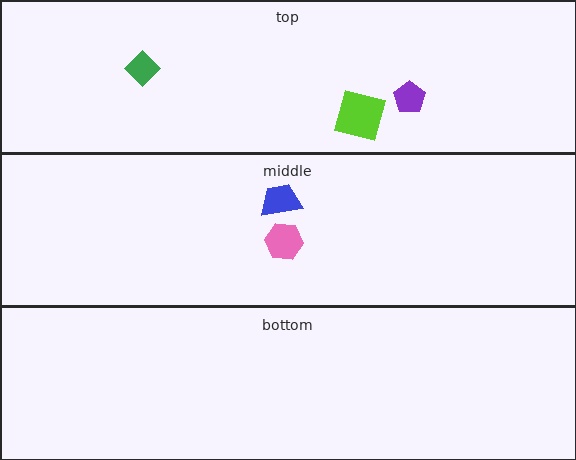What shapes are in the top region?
The purple pentagon, the green diamond, the lime square.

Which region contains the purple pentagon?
The top region.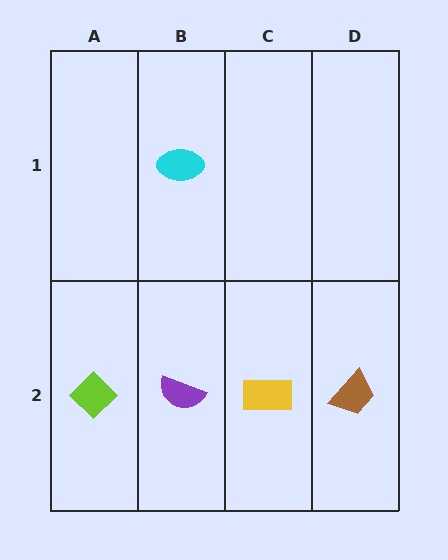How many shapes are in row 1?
1 shape.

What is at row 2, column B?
A purple semicircle.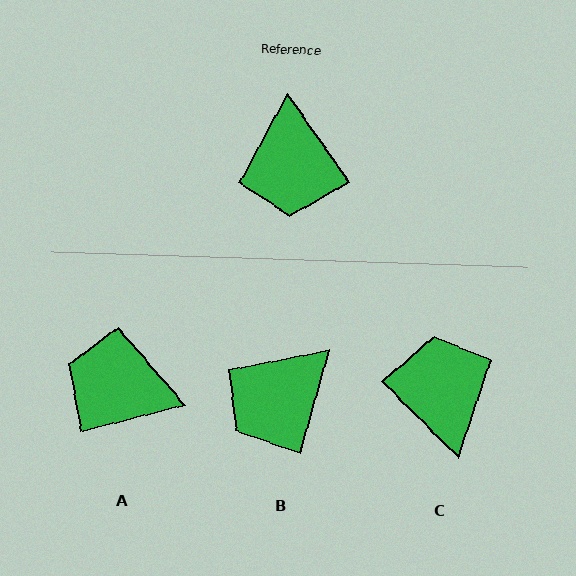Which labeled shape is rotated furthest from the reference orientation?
C, about 170 degrees away.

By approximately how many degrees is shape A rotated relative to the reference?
Approximately 111 degrees clockwise.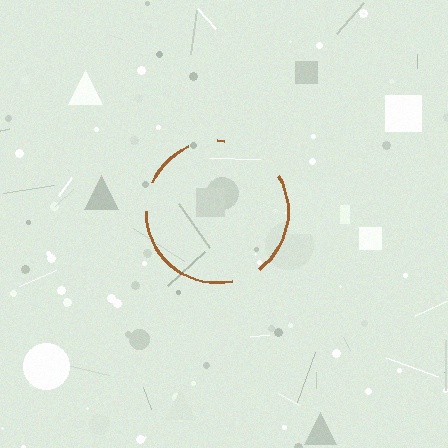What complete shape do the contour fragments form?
The contour fragments form a circle.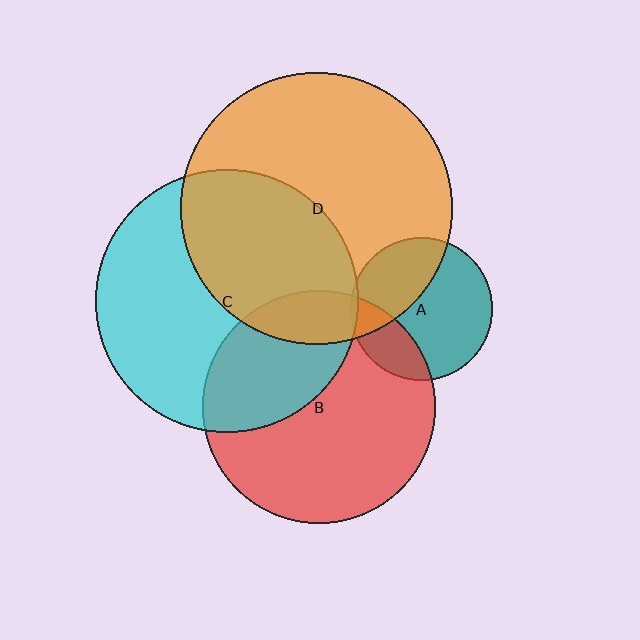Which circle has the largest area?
Circle D (orange).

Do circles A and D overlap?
Yes.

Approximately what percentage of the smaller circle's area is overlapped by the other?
Approximately 35%.